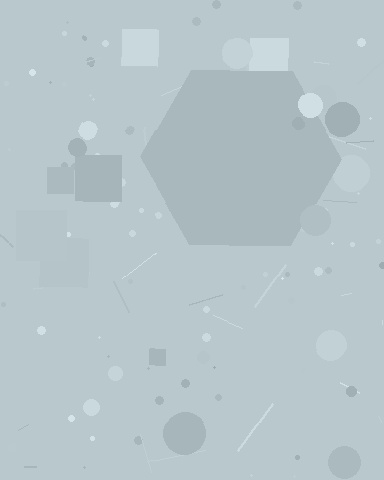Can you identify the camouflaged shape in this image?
The camouflaged shape is a hexagon.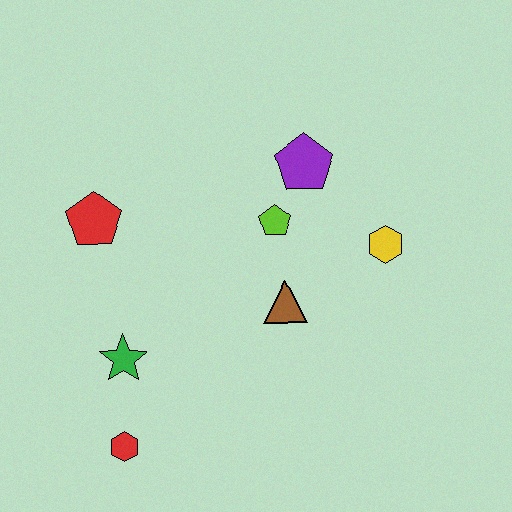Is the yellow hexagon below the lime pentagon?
Yes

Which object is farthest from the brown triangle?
The red hexagon is farthest from the brown triangle.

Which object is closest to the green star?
The red hexagon is closest to the green star.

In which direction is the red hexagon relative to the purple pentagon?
The red hexagon is below the purple pentagon.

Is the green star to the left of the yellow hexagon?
Yes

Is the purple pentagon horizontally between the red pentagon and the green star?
No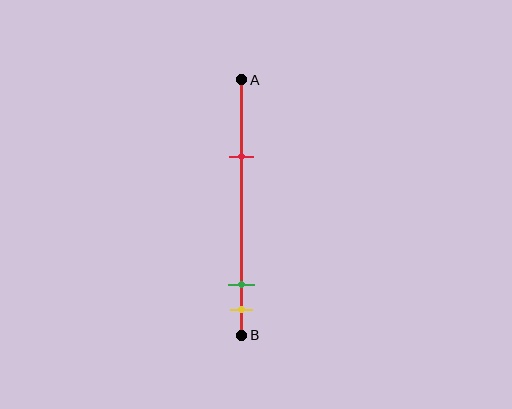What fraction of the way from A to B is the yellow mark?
The yellow mark is approximately 90% (0.9) of the way from A to B.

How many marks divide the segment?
There are 3 marks dividing the segment.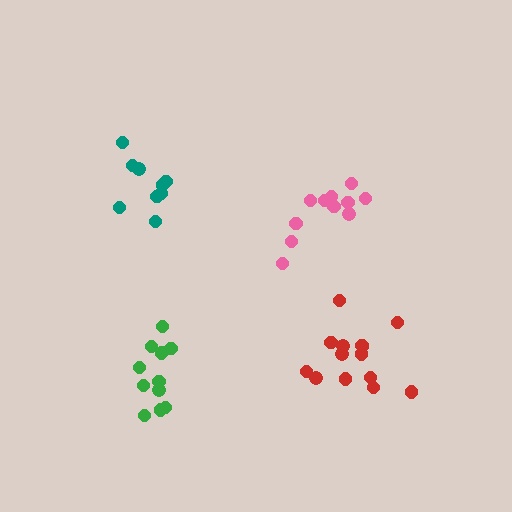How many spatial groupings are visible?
There are 4 spatial groupings.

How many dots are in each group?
Group 1: 11 dots, Group 2: 14 dots, Group 3: 11 dots, Group 4: 9 dots (45 total).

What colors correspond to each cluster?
The clusters are colored: pink, red, green, teal.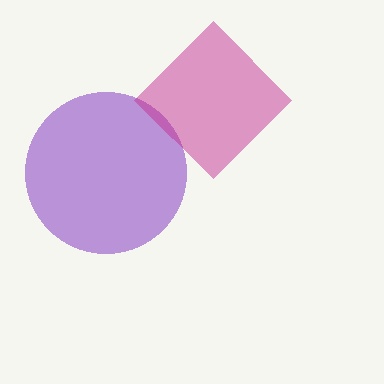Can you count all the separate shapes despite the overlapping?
Yes, there are 2 separate shapes.